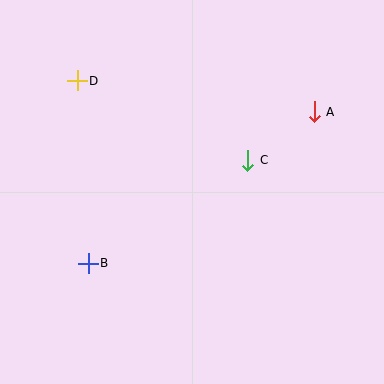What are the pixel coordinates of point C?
Point C is at (248, 160).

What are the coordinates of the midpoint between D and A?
The midpoint between D and A is at (196, 96).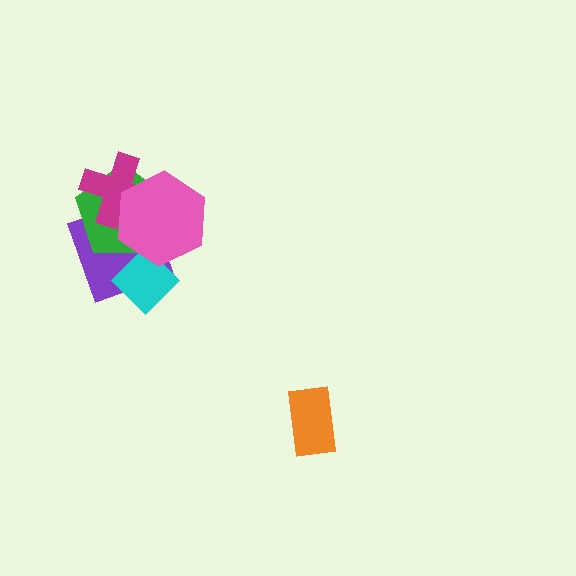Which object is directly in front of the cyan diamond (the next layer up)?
The green pentagon is directly in front of the cyan diamond.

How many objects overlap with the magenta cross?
3 objects overlap with the magenta cross.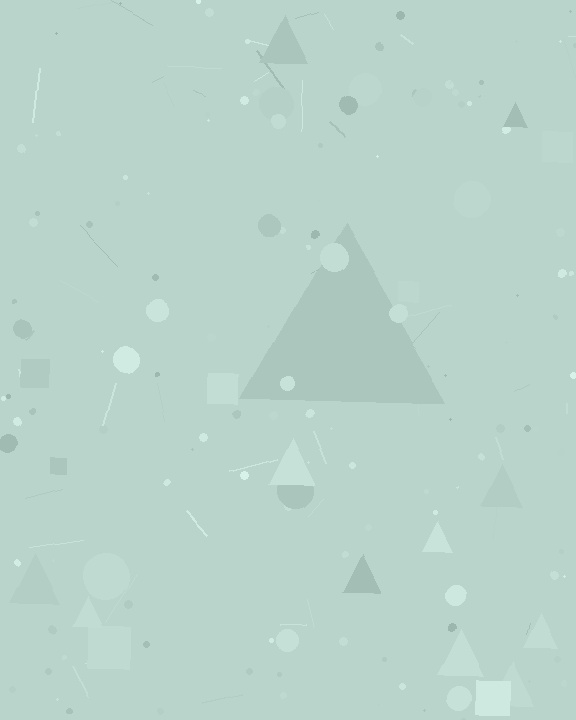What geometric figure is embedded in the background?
A triangle is embedded in the background.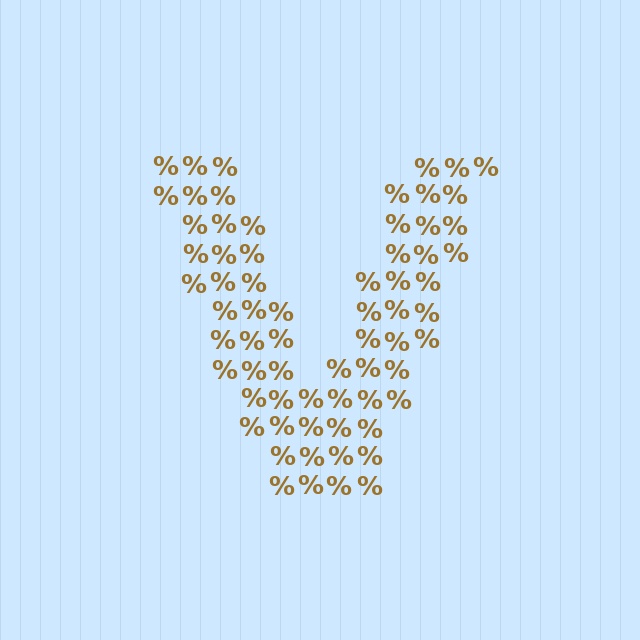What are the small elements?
The small elements are percent signs.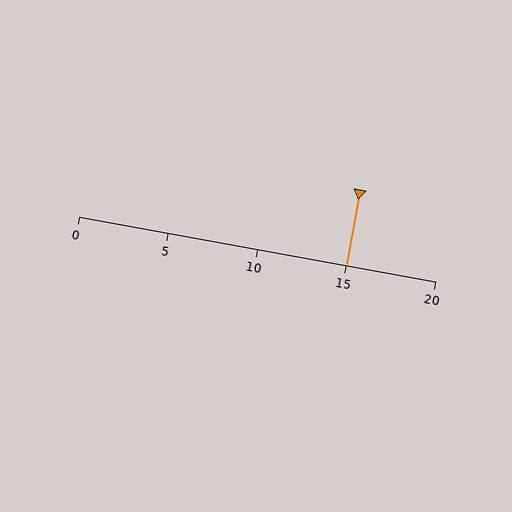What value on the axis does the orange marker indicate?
The marker indicates approximately 15.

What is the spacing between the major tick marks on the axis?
The major ticks are spaced 5 apart.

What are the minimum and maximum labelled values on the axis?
The axis runs from 0 to 20.